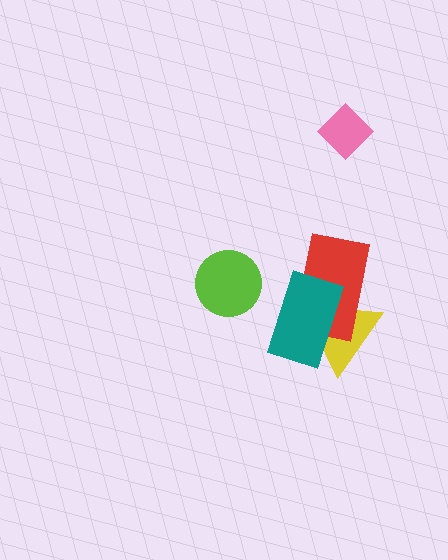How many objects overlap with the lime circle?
0 objects overlap with the lime circle.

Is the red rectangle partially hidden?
Yes, it is partially covered by another shape.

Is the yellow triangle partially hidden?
Yes, it is partially covered by another shape.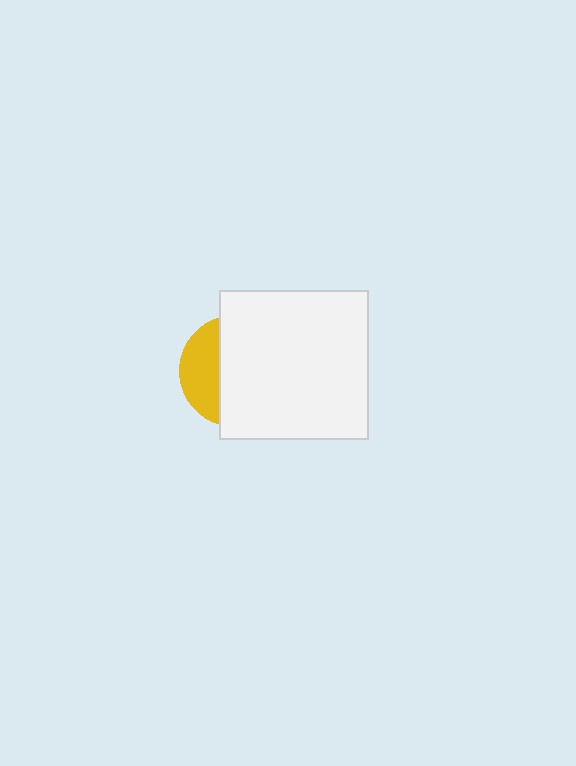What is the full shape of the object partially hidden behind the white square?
The partially hidden object is a yellow circle.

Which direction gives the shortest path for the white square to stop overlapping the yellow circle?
Moving right gives the shortest separation.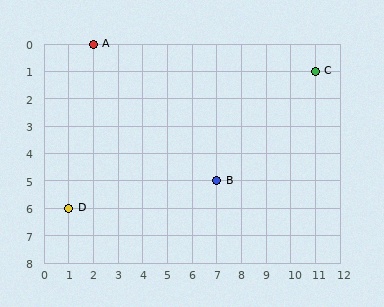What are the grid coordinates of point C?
Point C is at grid coordinates (11, 1).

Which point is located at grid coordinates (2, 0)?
Point A is at (2, 0).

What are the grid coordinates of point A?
Point A is at grid coordinates (2, 0).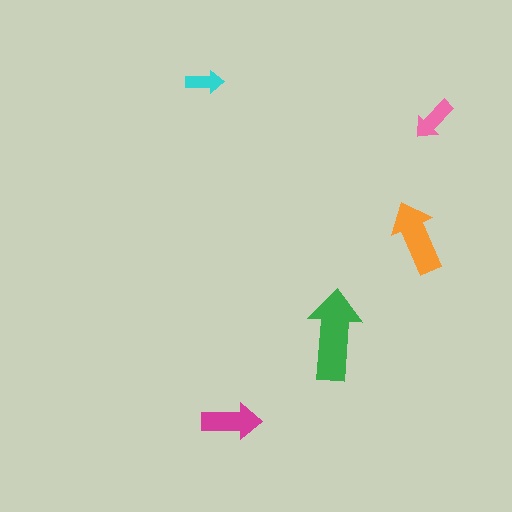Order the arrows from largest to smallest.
the green one, the orange one, the magenta one, the pink one, the cyan one.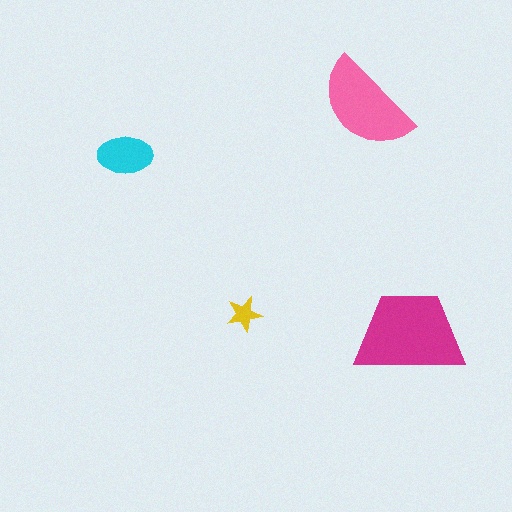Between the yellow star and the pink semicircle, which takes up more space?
The pink semicircle.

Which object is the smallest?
The yellow star.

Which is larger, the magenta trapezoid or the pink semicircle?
The magenta trapezoid.